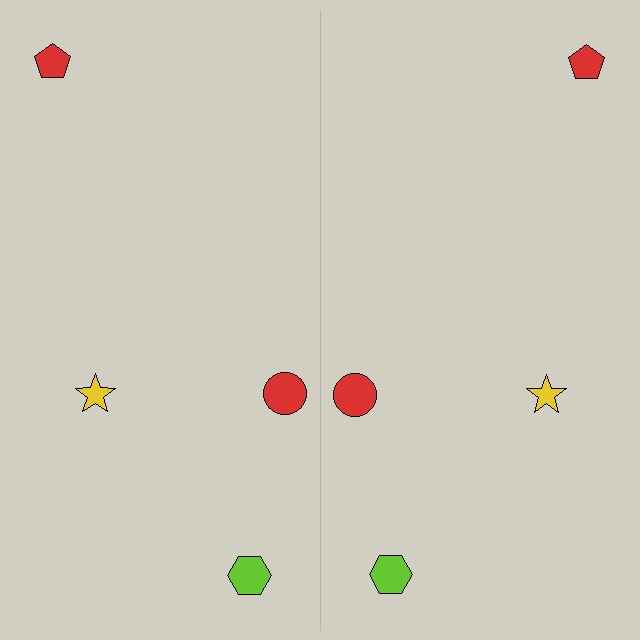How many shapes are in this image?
There are 8 shapes in this image.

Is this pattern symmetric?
Yes, this pattern has bilateral (reflection) symmetry.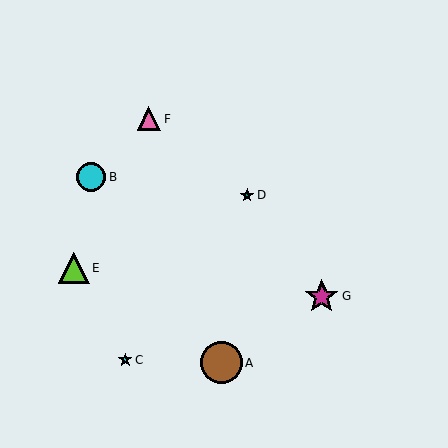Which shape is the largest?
The brown circle (labeled A) is the largest.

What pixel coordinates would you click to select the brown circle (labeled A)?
Click at (221, 363) to select the brown circle A.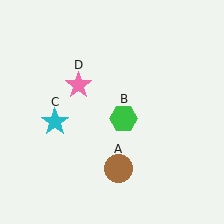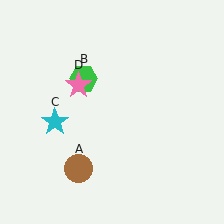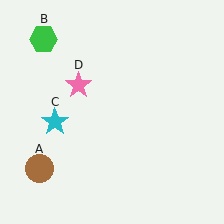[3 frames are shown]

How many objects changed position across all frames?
2 objects changed position: brown circle (object A), green hexagon (object B).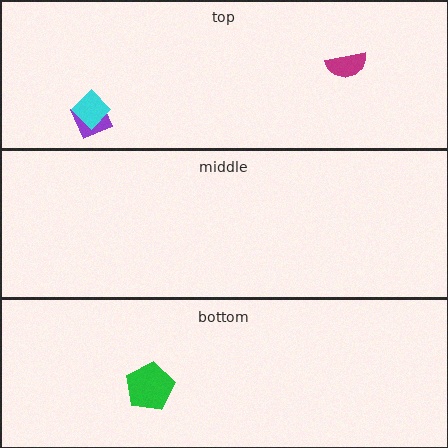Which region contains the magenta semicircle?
The top region.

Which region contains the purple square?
The top region.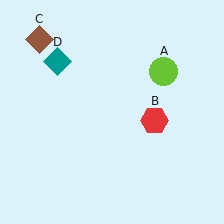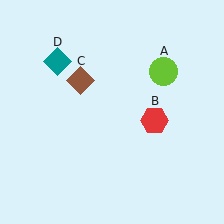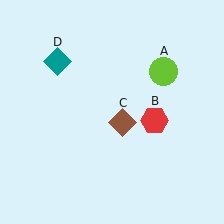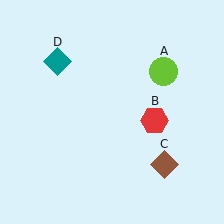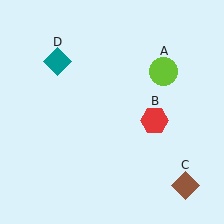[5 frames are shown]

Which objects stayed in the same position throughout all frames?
Lime circle (object A) and red hexagon (object B) and teal diamond (object D) remained stationary.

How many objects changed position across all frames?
1 object changed position: brown diamond (object C).